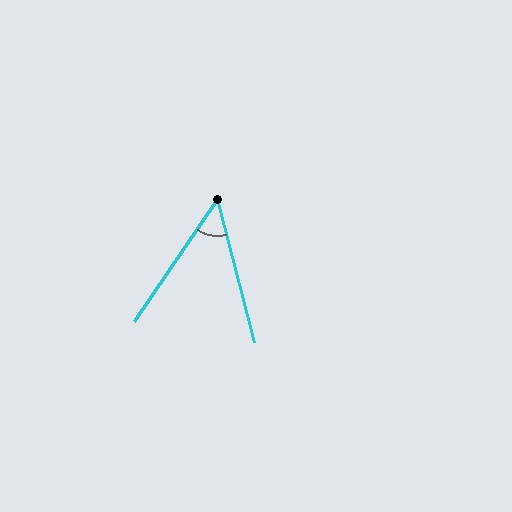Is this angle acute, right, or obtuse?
It is acute.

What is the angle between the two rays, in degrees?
Approximately 49 degrees.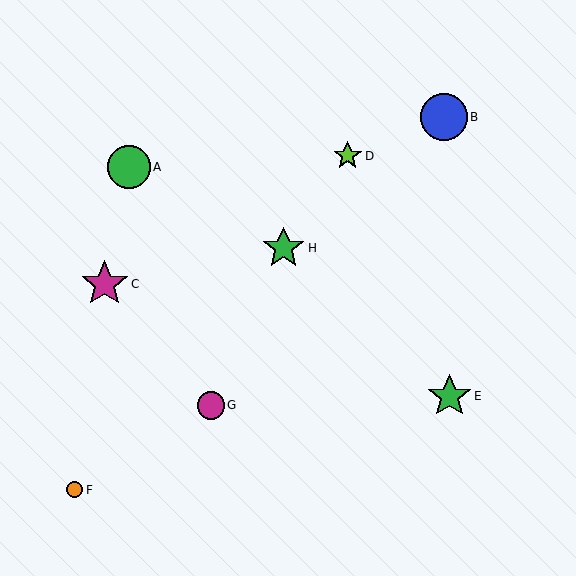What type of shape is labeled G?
Shape G is a magenta circle.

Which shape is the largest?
The magenta star (labeled C) is the largest.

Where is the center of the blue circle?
The center of the blue circle is at (444, 117).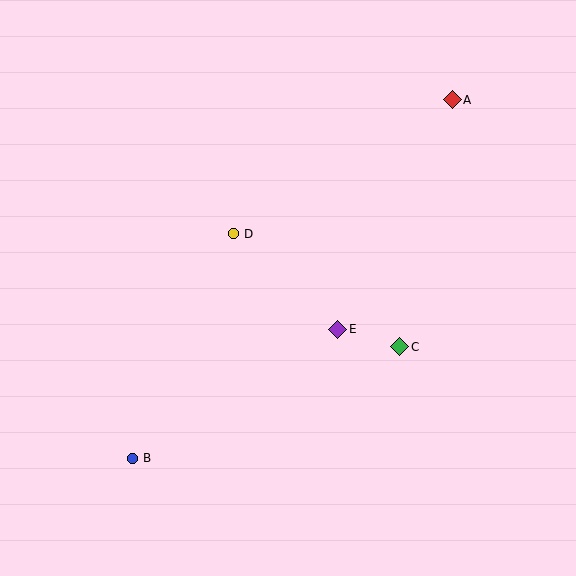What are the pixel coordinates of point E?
Point E is at (338, 329).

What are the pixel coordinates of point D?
Point D is at (233, 234).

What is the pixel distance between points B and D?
The distance between B and D is 246 pixels.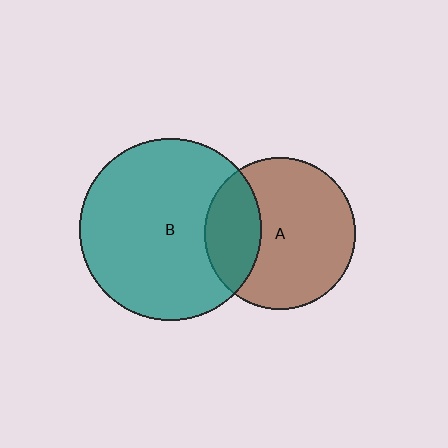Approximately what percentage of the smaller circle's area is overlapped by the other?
Approximately 25%.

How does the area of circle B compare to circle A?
Approximately 1.4 times.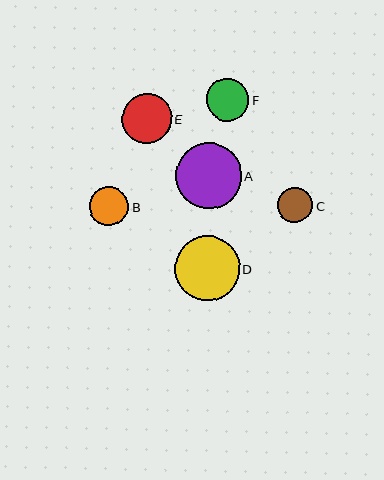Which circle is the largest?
Circle A is the largest with a size of approximately 65 pixels.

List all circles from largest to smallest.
From largest to smallest: A, D, E, F, B, C.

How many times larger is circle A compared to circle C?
Circle A is approximately 1.9 times the size of circle C.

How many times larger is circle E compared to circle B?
Circle E is approximately 1.3 times the size of circle B.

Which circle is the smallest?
Circle C is the smallest with a size of approximately 35 pixels.